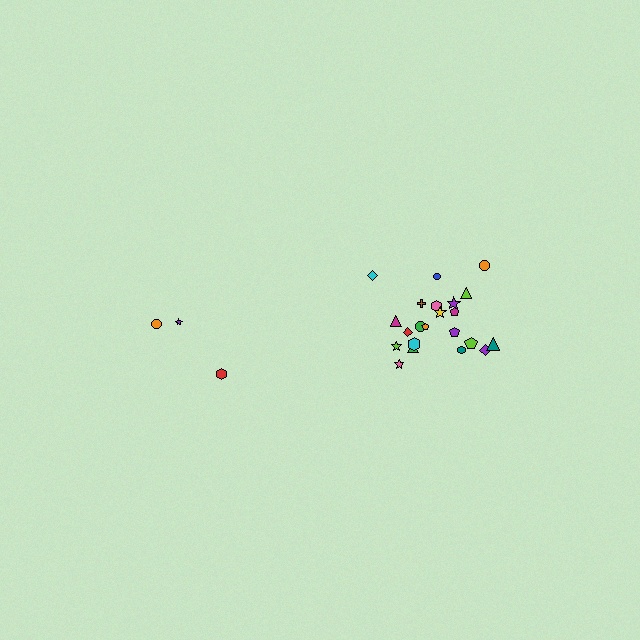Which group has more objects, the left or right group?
The right group.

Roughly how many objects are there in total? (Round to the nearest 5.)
Roughly 25 objects in total.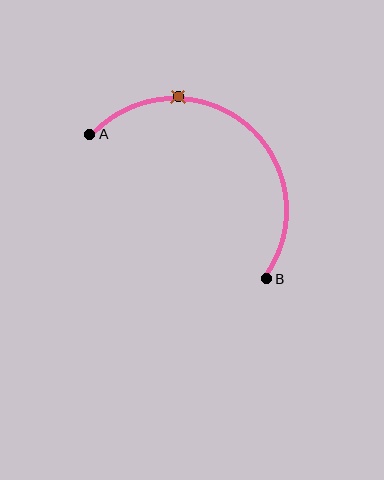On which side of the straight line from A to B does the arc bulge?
The arc bulges above and to the right of the straight line connecting A and B.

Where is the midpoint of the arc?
The arc midpoint is the point on the curve farthest from the straight line joining A and B. It sits above and to the right of that line.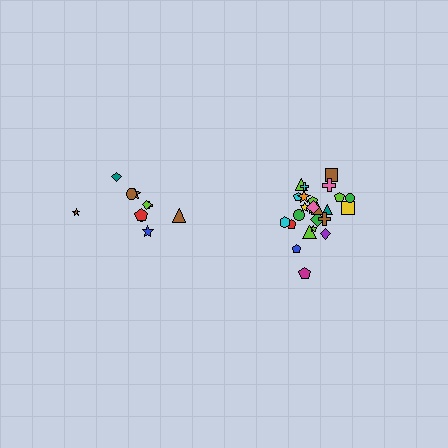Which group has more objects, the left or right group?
The right group.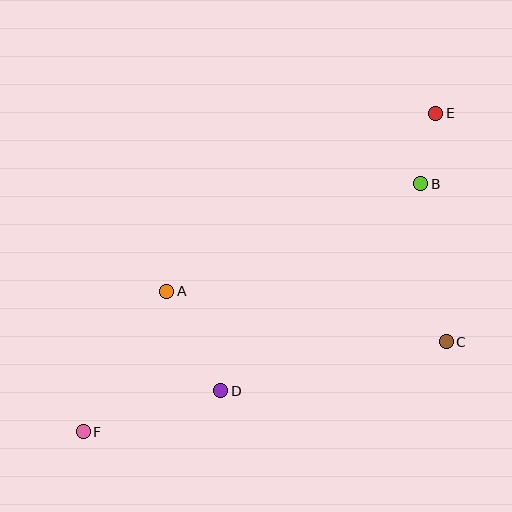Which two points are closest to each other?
Points B and E are closest to each other.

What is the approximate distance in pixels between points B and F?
The distance between B and F is approximately 419 pixels.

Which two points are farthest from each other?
Points E and F are farthest from each other.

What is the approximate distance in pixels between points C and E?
The distance between C and E is approximately 228 pixels.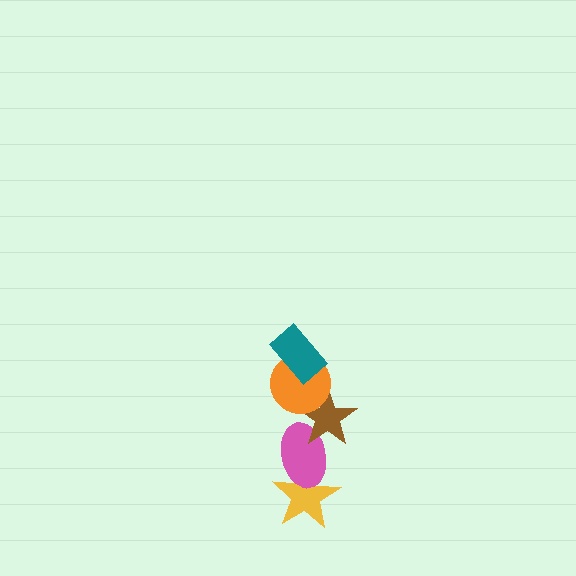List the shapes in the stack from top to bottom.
From top to bottom: the teal rectangle, the orange circle, the brown star, the pink ellipse, the yellow star.